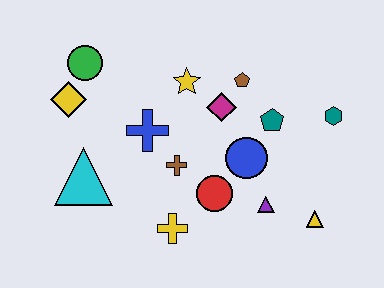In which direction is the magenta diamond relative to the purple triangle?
The magenta diamond is above the purple triangle.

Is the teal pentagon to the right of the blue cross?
Yes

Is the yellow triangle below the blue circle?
Yes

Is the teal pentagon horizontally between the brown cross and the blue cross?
No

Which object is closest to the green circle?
The yellow diamond is closest to the green circle.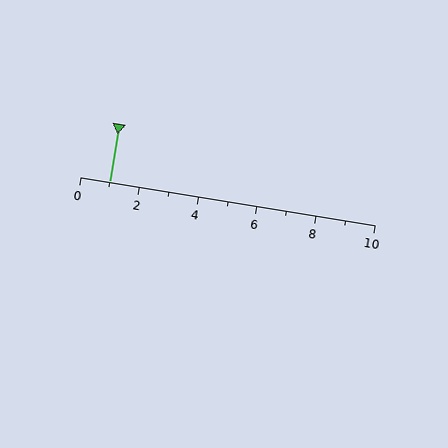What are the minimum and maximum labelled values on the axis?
The axis runs from 0 to 10.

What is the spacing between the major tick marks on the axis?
The major ticks are spaced 2 apart.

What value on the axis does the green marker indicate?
The marker indicates approximately 1.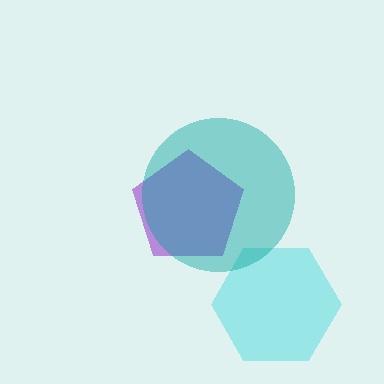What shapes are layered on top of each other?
The layered shapes are: a purple pentagon, a cyan hexagon, a teal circle.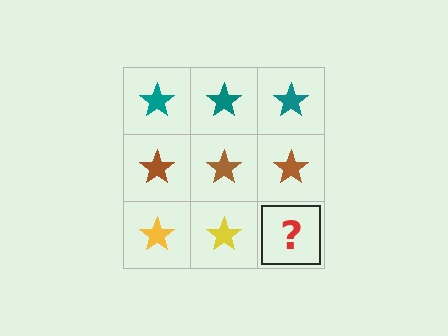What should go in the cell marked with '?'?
The missing cell should contain a yellow star.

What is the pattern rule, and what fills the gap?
The rule is that each row has a consistent color. The gap should be filled with a yellow star.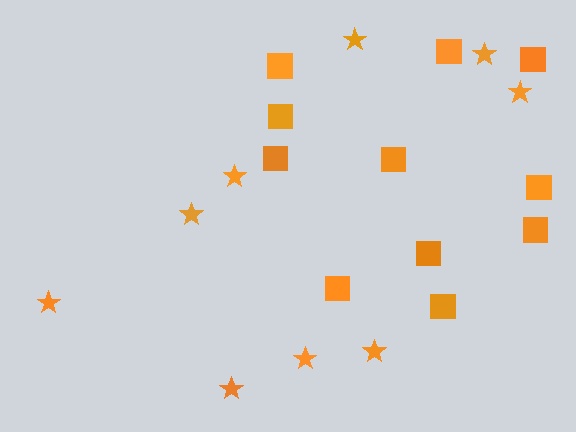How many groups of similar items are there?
There are 2 groups: one group of squares (11) and one group of stars (9).